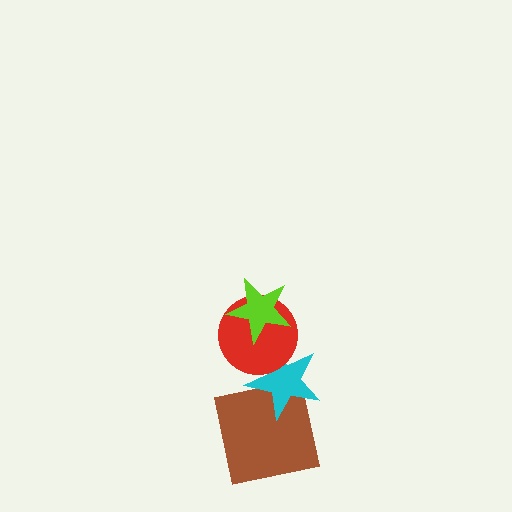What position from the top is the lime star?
The lime star is 1st from the top.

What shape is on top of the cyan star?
The red circle is on top of the cyan star.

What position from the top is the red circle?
The red circle is 2nd from the top.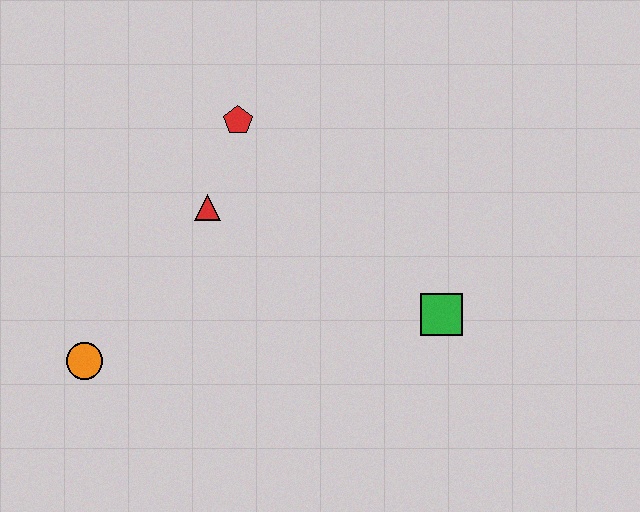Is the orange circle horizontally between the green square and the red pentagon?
No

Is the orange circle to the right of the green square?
No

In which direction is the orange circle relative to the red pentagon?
The orange circle is below the red pentagon.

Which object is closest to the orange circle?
The red triangle is closest to the orange circle.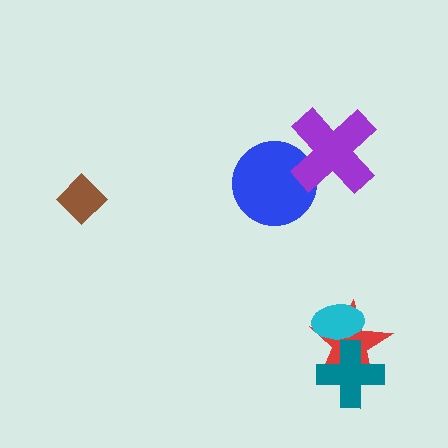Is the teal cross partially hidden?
No, no other shape covers it.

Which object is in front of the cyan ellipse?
The teal cross is in front of the cyan ellipse.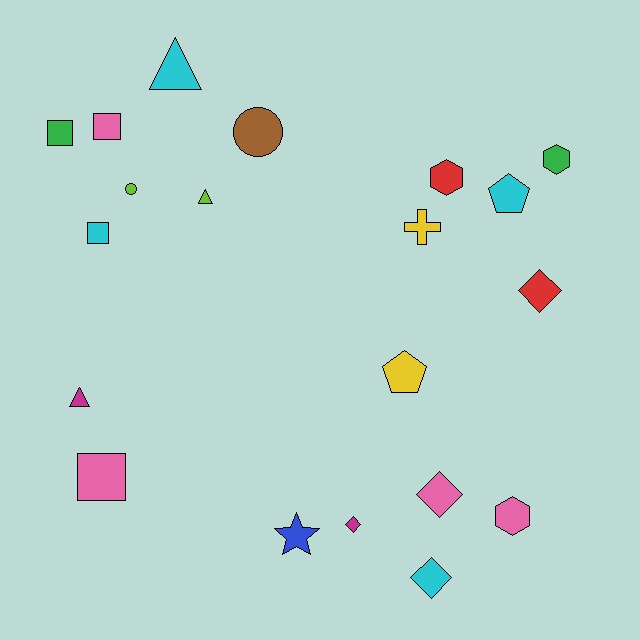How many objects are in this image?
There are 20 objects.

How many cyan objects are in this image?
There are 4 cyan objects.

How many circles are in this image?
There are 2 circles.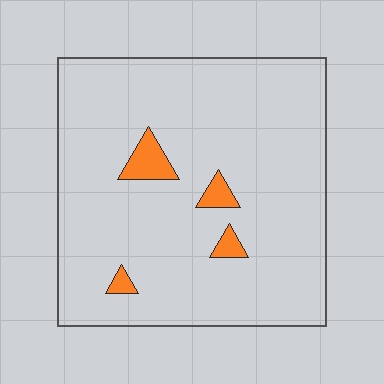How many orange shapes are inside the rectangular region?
4.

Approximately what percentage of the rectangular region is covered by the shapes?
Approximately 5%.